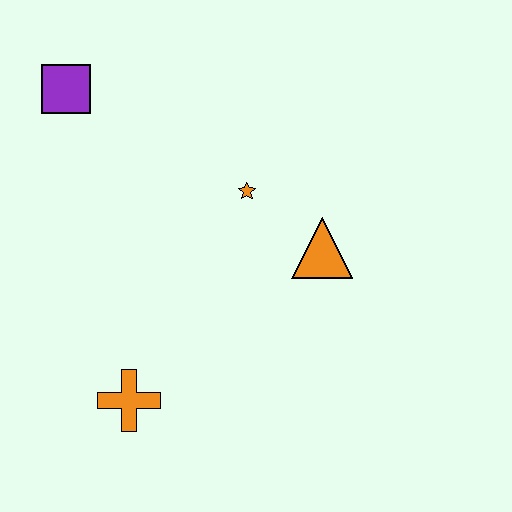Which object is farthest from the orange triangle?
The purple square is farthest from the orange triangle.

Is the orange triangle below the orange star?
Yes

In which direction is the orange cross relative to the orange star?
The orange cross is below the orange star.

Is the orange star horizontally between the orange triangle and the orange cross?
Yes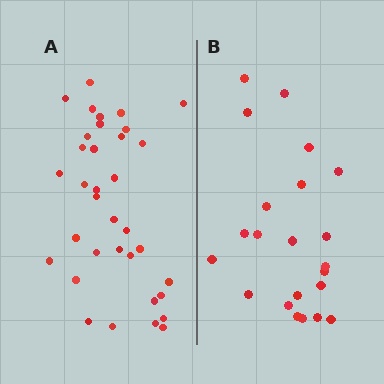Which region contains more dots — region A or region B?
Region A (the left region) has more dots.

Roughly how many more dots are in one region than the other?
Region A has approximately 15 more dots than region B.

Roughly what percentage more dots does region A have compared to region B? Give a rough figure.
About 60% more.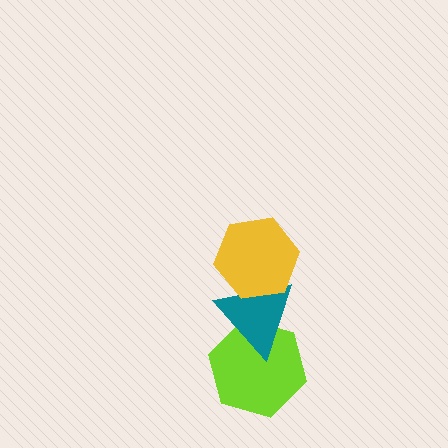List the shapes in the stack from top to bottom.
From top to bottom: the yellow hexagon, the teal triangle, the lime hexagon.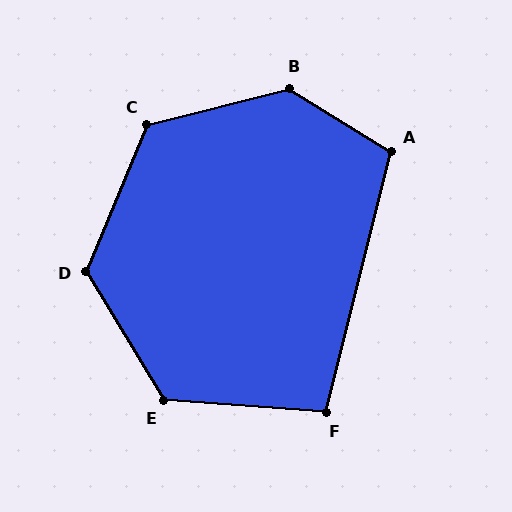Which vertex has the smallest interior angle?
F, at approximately 100 degrees.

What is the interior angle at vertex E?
Approximately 126 degrees (obtuse).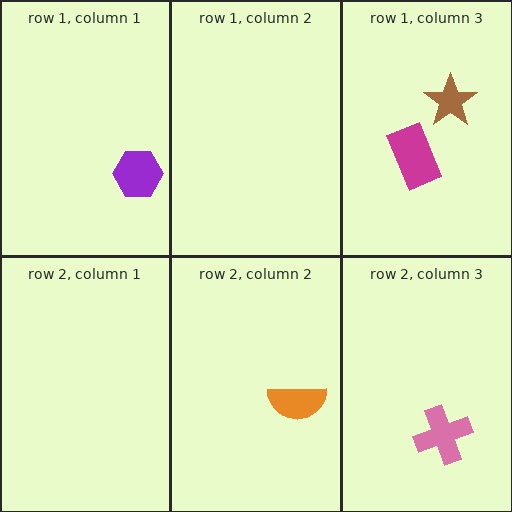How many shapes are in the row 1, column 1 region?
1.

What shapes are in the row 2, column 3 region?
The pink cross.